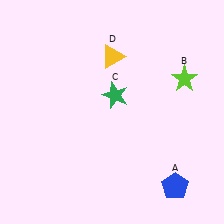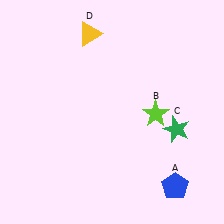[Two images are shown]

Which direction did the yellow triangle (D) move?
The yellow triangle (D) moved left.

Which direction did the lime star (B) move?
The lime star (B) moved down.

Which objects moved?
The objects that moved are: the lime star (B), the green star (C), the yellow triangle (D).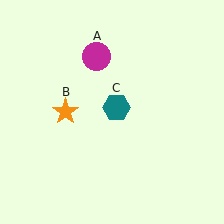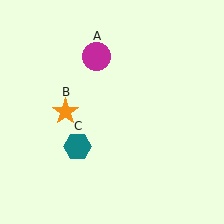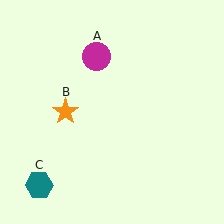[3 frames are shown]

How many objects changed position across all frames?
1 object changed position: teal hexagon (object C).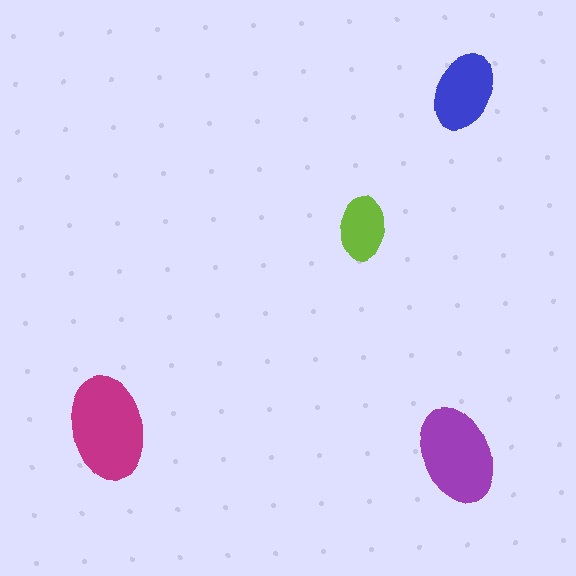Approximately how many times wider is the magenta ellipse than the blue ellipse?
About 1.5 times wider.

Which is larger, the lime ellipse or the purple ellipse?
The purple one.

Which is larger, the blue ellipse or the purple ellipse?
The purple one.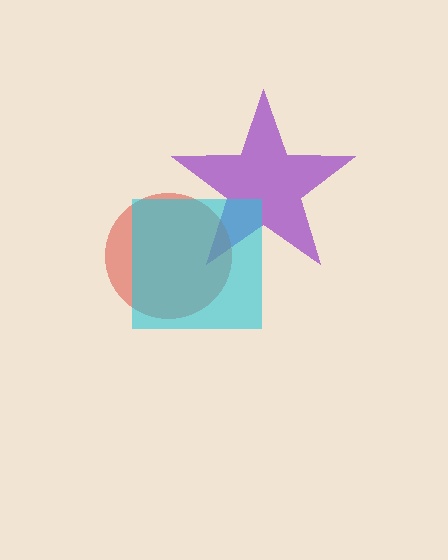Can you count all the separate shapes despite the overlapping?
Yes, there are 3 separate shapes.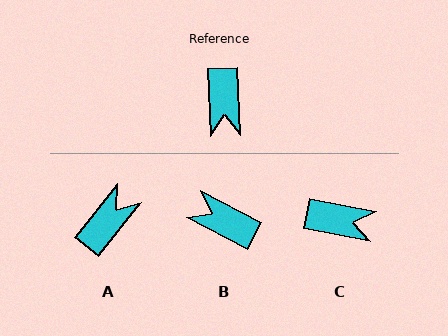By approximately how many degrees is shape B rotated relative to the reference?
Approximately 121 degrees clockwise.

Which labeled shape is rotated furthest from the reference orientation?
A, about 139 degrees away.